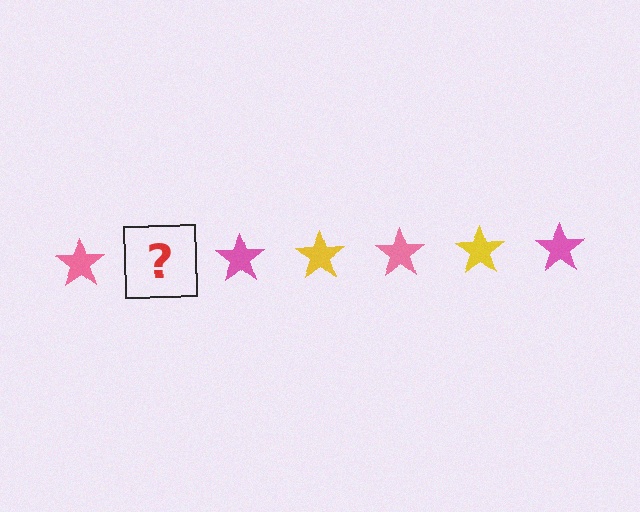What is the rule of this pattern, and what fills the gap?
The rule is that the pattern cycles through pink, yellow stars. The gap should be filled with a yellow star.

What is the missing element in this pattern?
The missing element is a yellow star.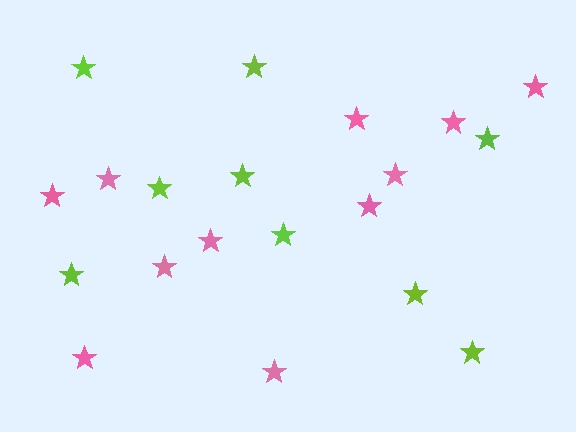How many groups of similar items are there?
There are 2 groups: one group of pink stars (11) and one group of lime stars (9).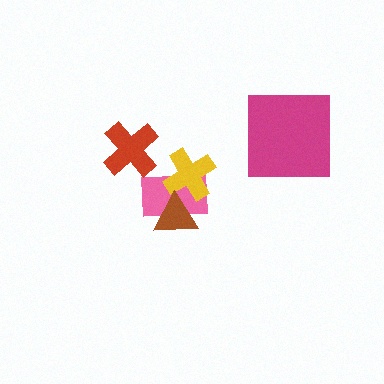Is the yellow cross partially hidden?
Yes, it is partially covered by another shape.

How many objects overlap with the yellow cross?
2 objects overlap with the yellow cross.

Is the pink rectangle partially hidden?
Yes, it is partially covered by another shape.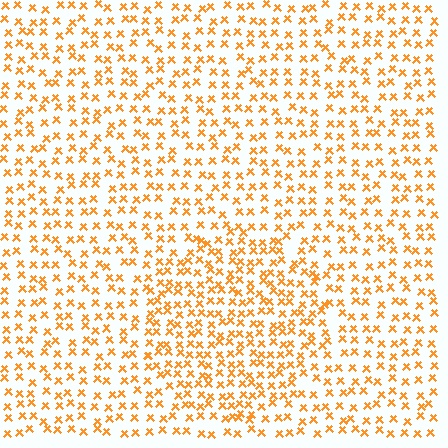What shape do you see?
I see a circle.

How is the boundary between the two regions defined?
The boundary is defined by a change in element density (approximately 1.6x ratio). All elements are the same color, size, and shape.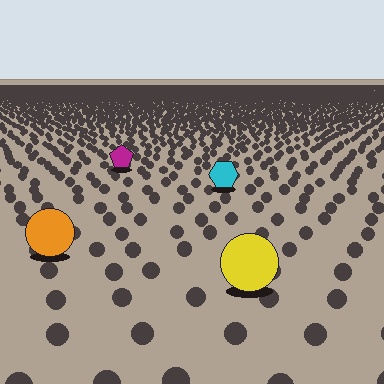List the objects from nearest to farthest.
From nearest to farthest: the yellow circle, the orange circle, the cyan hexagon, the magenta pentagon.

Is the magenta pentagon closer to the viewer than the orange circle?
No. The orange circle is closer — you can tell from the texture gradient: the ground texture is coarser near it.